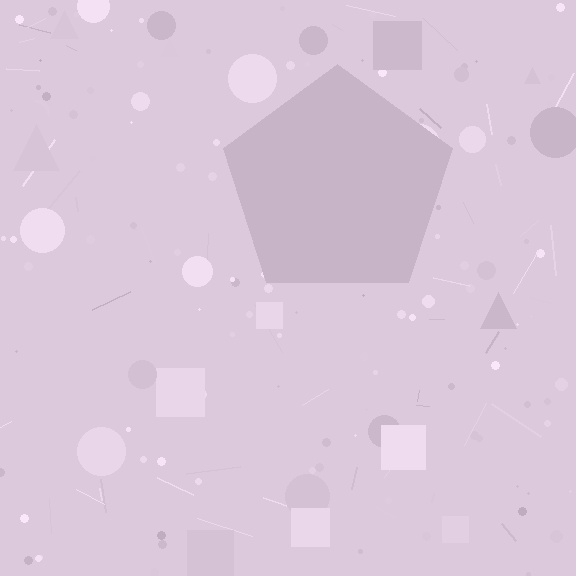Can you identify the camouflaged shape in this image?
The camouflaged shape is a pentagon.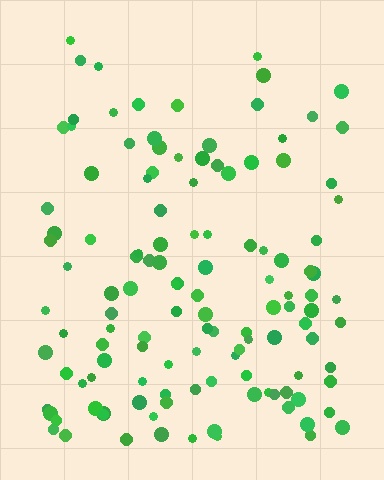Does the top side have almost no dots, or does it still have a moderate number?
Still a moderate number, just noticeably fewer than the bottom.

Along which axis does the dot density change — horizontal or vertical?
Vertical.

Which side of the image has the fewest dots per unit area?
The top.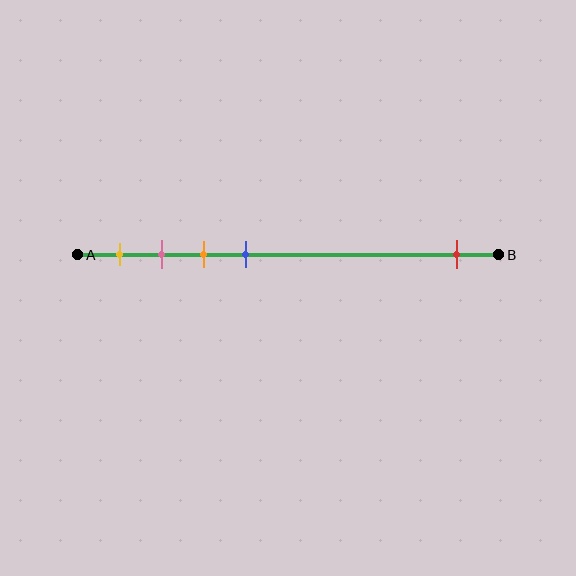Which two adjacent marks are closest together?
The pink and orange marks are the closest adjacent pair.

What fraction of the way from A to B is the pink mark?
The pink mark is approximately 20% (0.2) of the way from A to B.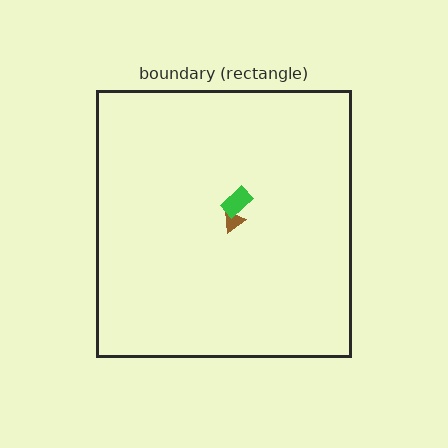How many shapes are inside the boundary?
2 inside, 0 outside.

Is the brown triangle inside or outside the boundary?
Inside.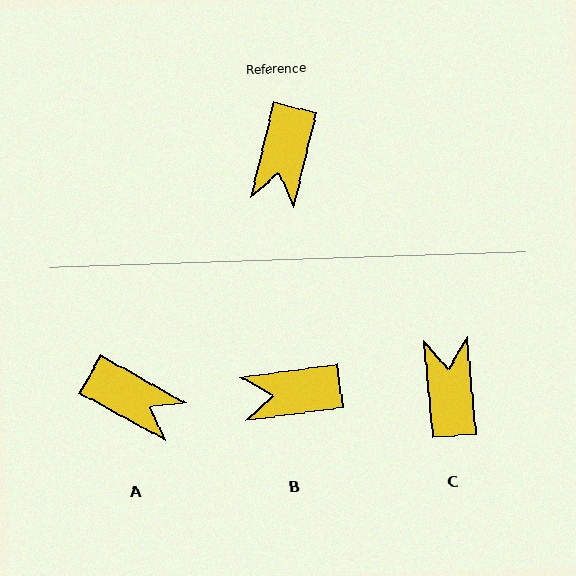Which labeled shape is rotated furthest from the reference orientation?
C, about 162 degrees away.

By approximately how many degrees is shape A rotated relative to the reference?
Approximately 74 degrees counter-clockwise.